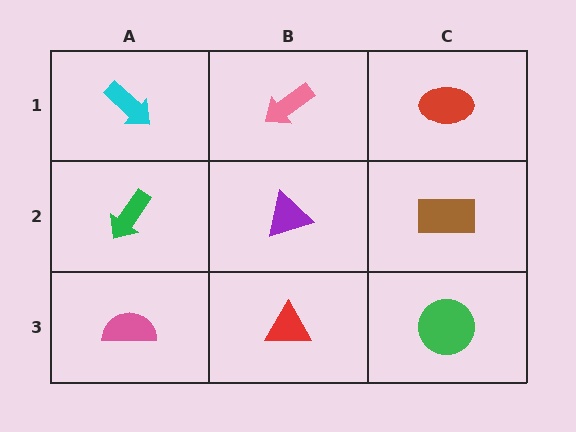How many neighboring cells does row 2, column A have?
3.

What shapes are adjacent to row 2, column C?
A red ellipse (row 1, column C), a green circle (row 3, column C), a purple triangle (row 2, column B).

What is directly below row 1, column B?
A purple triangle.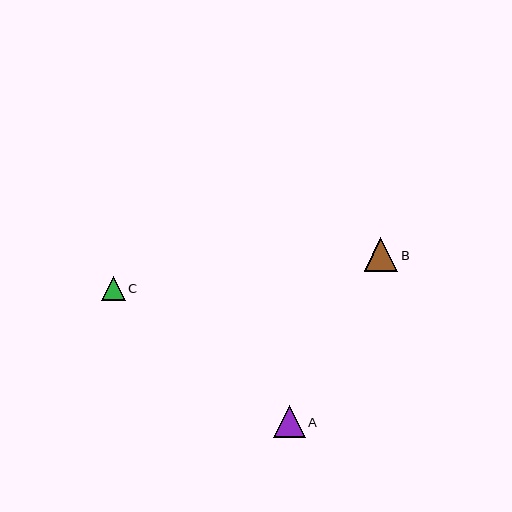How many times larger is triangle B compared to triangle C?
Triangle B is approximately 1.4 times the size of triangle C.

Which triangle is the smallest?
Triangle C is the smallest with a size of approximately 24 pixels.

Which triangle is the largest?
Triangle B is the largest with a size of approximately 33 pixels.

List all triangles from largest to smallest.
From largest to smallest: B, A, C.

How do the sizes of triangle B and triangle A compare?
Triangle B and triangle A are approximately the same size.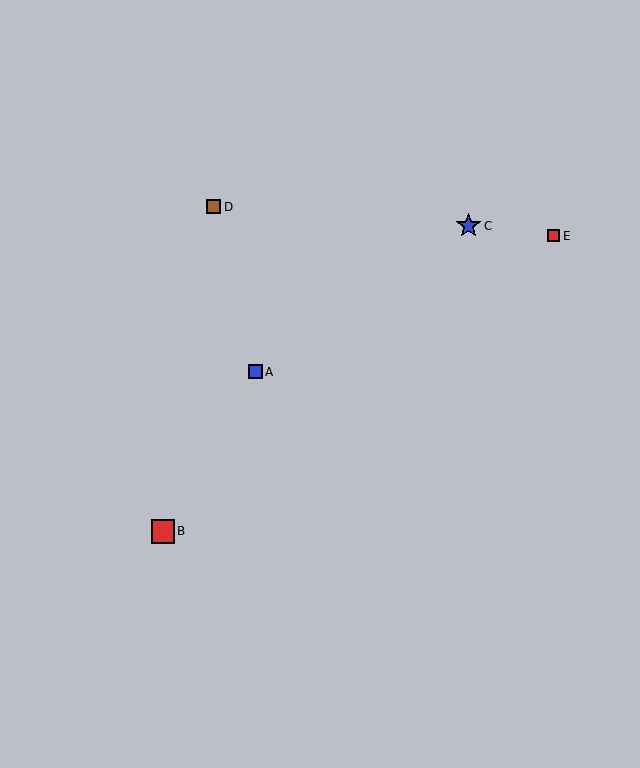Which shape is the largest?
The blue star (labeled C) is the largest.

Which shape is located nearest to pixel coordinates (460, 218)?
The blue star (labeled C) at (468, 226) is nearest to that location.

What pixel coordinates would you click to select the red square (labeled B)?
Click at (163, 531) to select the red square B.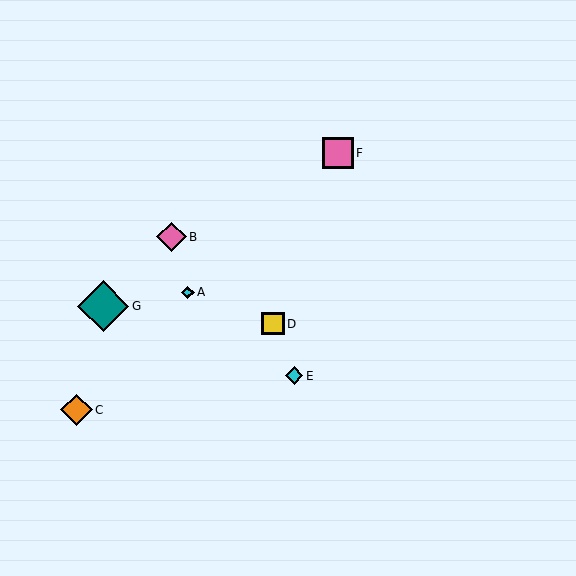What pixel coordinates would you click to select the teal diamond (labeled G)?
Click at (103, 306) to select the teal diamond G.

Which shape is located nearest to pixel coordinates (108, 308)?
The teal diamond (labeled G) at (103, 306) is nearest to that location.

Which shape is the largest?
The teal diamond (labeled G) is the largest.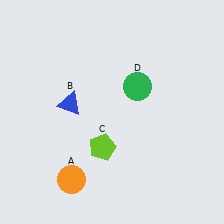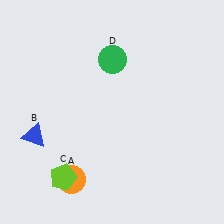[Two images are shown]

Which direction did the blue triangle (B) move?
The blue triangle (B) moved left.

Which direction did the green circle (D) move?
The green circle (D) moved up.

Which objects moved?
The objects that moved are: the blue triangle (B), the lime pentagon (C), the green circle (D).